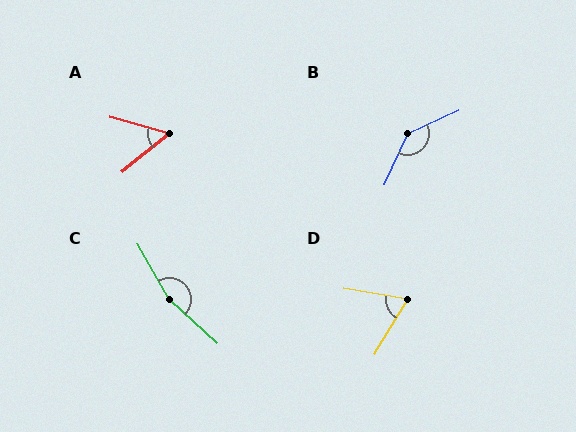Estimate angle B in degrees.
Approximately 138 degrees.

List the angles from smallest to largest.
A (54°), D (68°), B (138°), C (162°).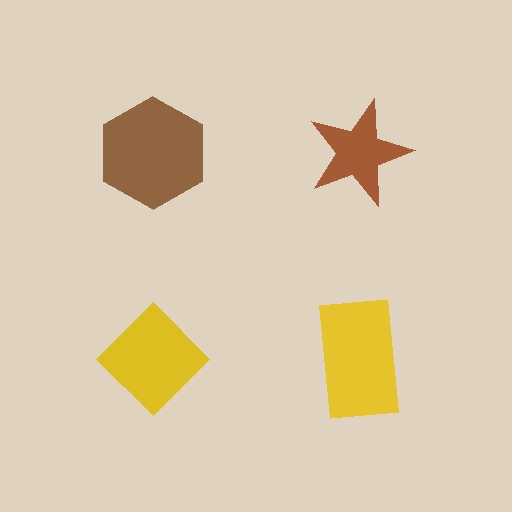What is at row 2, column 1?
A yellow diamond.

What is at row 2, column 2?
A yellow rectangle.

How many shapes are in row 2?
2 shapes.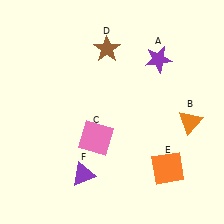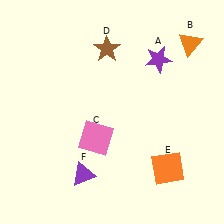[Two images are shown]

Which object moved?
The orange triangle (B) moved up.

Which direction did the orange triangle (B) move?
The orange triangle (B) moved up.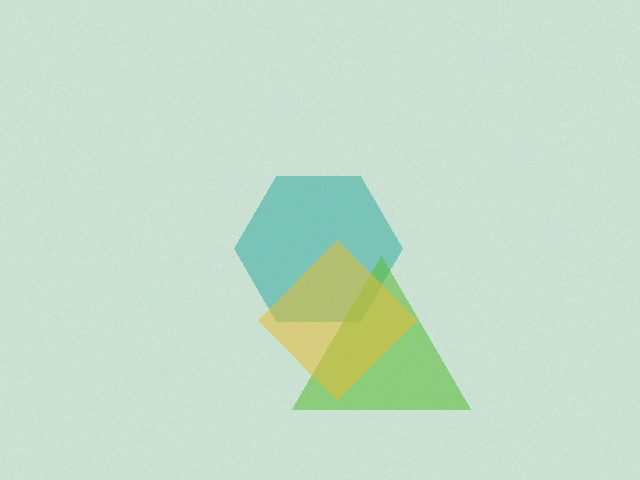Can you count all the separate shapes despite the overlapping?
Yes, there are 3 separate shapes.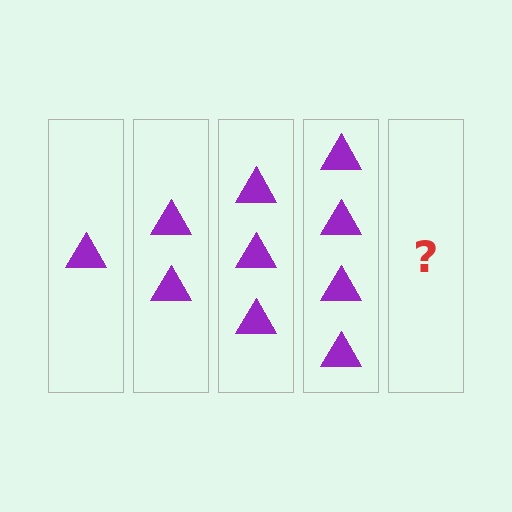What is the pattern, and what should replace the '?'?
The pattern is that each step adds one more triangle. The '?' should be 5 triangles.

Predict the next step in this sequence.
The next step is 5 triangles.